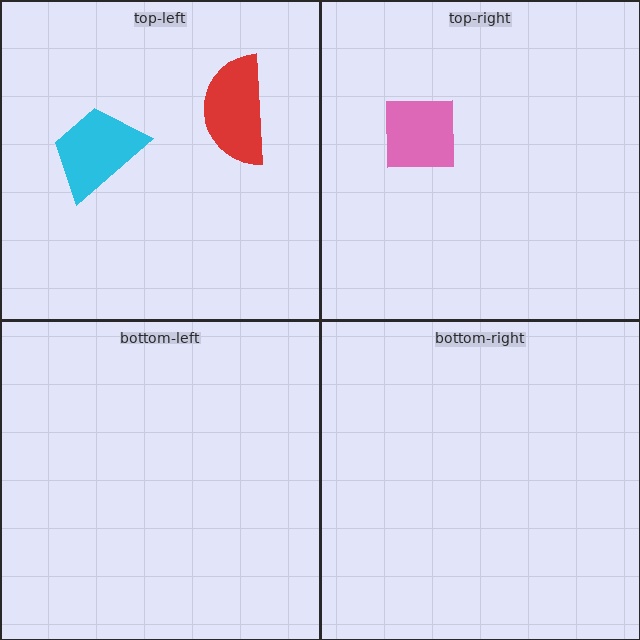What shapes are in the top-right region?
The pink square.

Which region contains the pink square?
The top-right region.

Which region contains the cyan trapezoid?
The top-left region.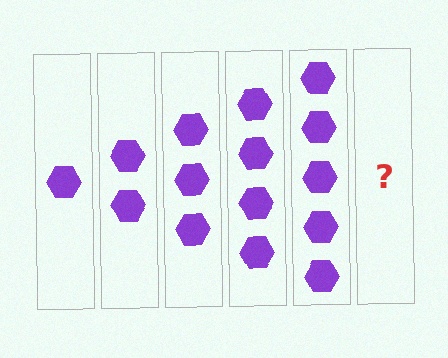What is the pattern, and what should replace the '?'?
The pattern is that each step adds one more hexagon. The '?' should be 6 hexagons.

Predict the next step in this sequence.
The next step is 6 hexagons.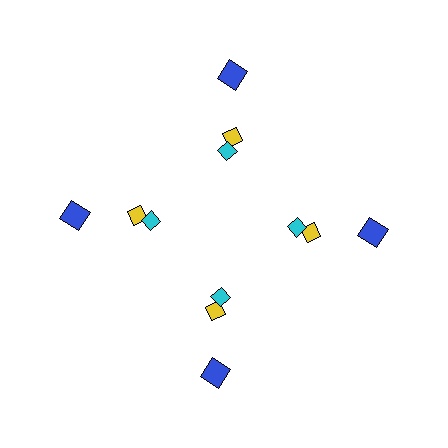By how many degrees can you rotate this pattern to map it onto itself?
The pattern maps onto itself every 90 degrees of rotation.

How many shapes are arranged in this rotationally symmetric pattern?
There are 12 shapes, arranged in 4 groups of 3.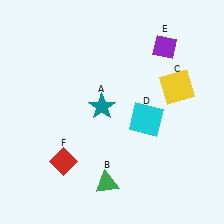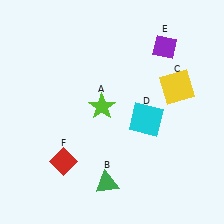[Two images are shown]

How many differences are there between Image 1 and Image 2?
There is 1 difference between the two images.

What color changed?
The star (A) changed from teal in Image 1 to lime in Image 2.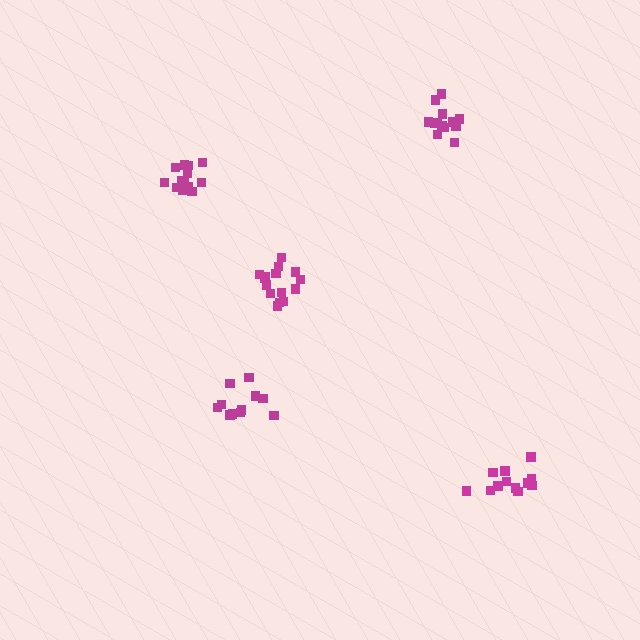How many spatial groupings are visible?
There are 5 spatial groupings.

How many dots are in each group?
Group 1: 13 dots, Group 2: 13 dots, Group 3: 13 dots, Group 4: 11 dots, Group 5: 15 dots (65 total).